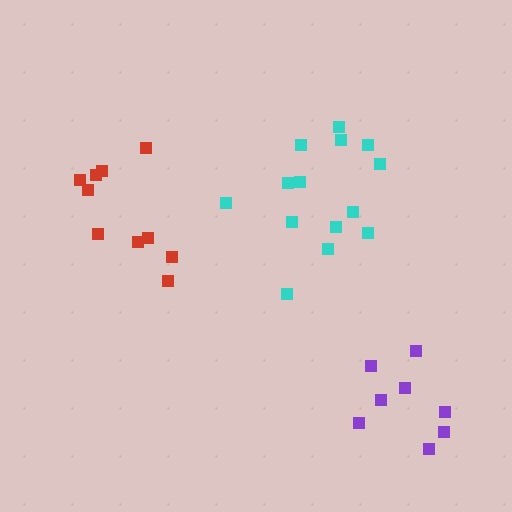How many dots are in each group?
Group 1: 14 dots, Group 2: 8 dots, Group 3: 10 dots (32 total).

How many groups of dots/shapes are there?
There are 3 groups.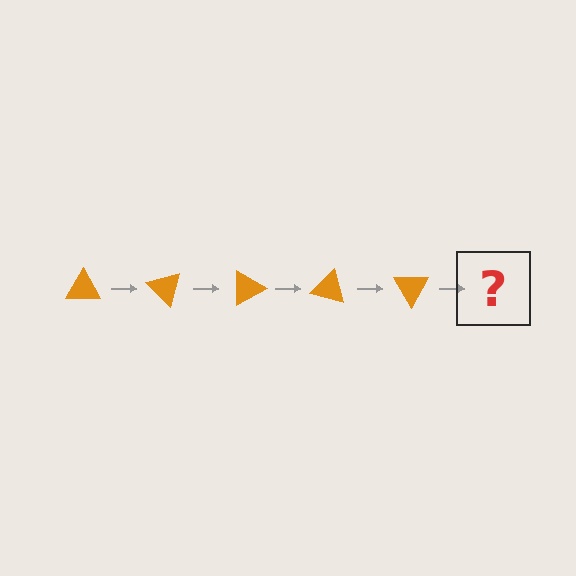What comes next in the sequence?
The next element should be an orange triangle rotated 225 degrees.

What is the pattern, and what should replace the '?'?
The pattern is that the triangle rotates 45 degrees each step. The '?' should be an orange triangle rotated 225 degrees.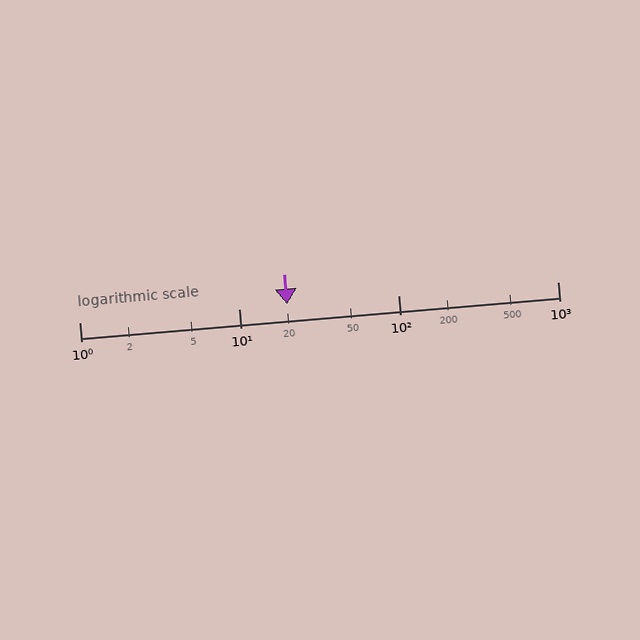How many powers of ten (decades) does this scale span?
The scale spans 3 decades, from 1 to 1000.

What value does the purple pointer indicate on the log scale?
The pointer indicates approximately 20.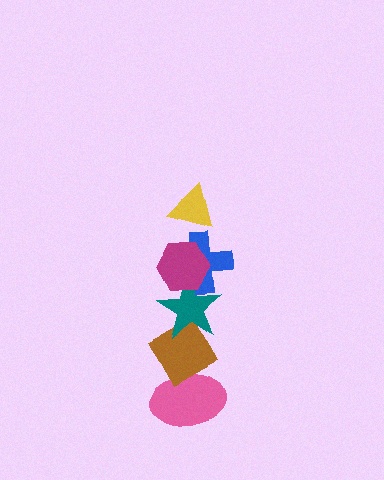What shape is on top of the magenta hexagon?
The yellow triangle is on top of the magenta hexagon.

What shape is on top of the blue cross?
The magenta hexagon is on top of the blue cross.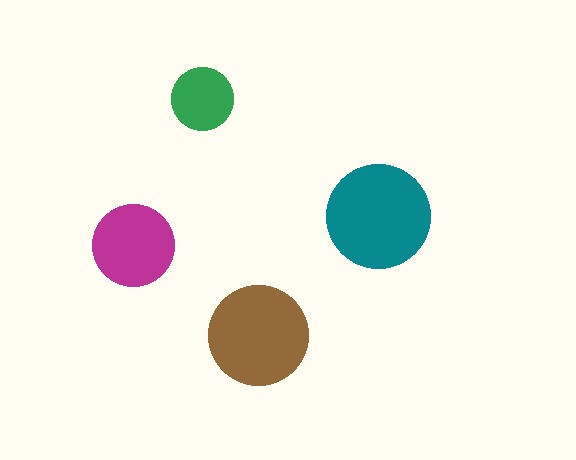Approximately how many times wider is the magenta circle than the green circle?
About 1.5 times wider.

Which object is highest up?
The green circle is topmost.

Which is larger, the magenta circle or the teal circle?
The teal one.